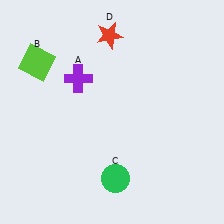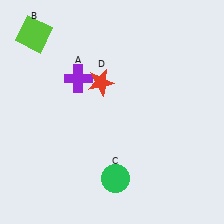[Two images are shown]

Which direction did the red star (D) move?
The red star (D) moved down.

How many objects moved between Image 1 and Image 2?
2 objects moved between the two images.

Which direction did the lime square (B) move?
The lime square (B) moved up.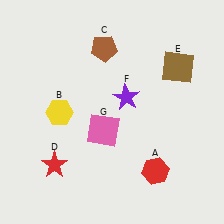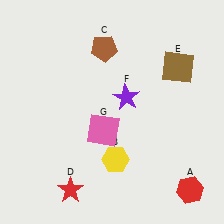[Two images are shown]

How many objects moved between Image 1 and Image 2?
3 objects moved between the two images.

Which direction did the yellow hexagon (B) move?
The yellow hexagon (B) moved right.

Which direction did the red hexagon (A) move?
The red hexagon (A) moved right.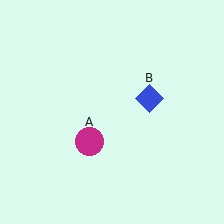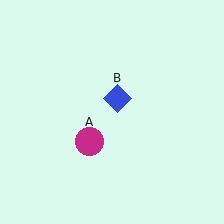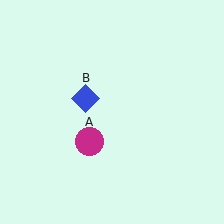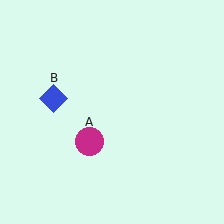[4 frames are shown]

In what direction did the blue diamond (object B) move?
The blue diamond (object B) moved left.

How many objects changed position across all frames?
1 object changed position: blue diamond (object B).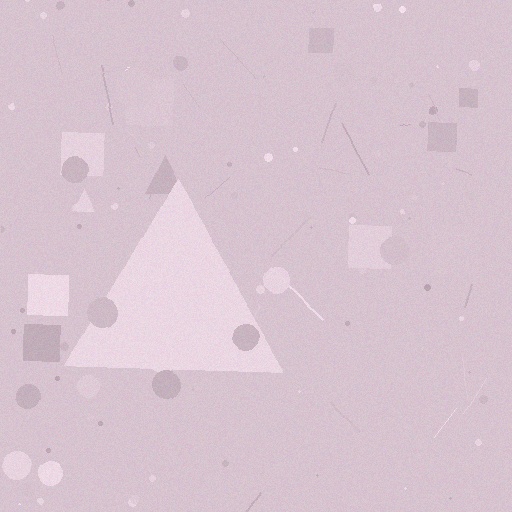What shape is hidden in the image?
A triangle is hidden in the image.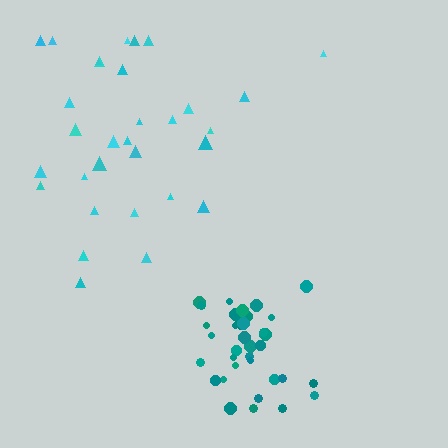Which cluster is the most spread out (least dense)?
Cyan.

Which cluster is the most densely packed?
Teal.